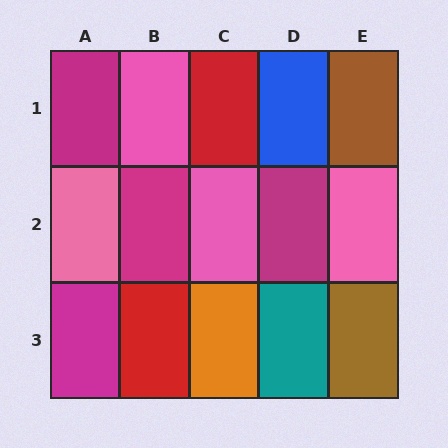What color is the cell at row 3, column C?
Orange.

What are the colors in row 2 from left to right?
Pink, magenta, pink, magenta, pink.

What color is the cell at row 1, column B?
Pink.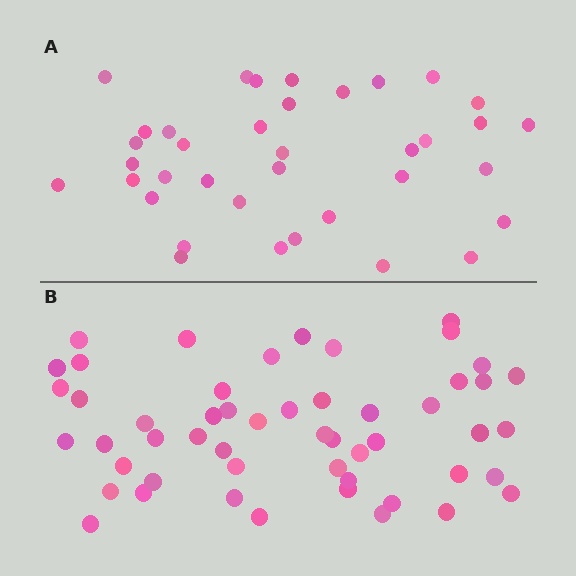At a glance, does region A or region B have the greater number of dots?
Region B (the bottom region) has more dots.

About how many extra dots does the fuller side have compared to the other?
Region B has approximately 15 more dots than region A.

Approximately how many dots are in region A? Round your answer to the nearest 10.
About 40 dots. (The exact count is 37, which rounds to 40.)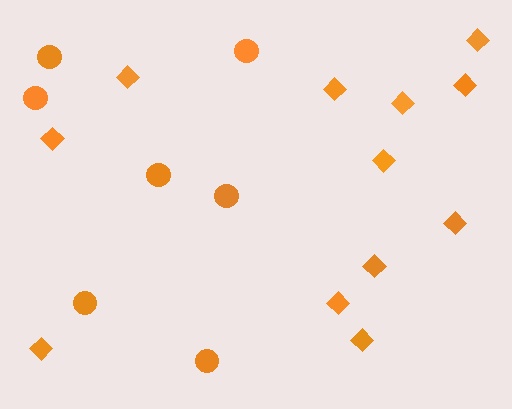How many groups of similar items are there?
There are 2 groups: one group of circles (7) and one group of diamonds (12).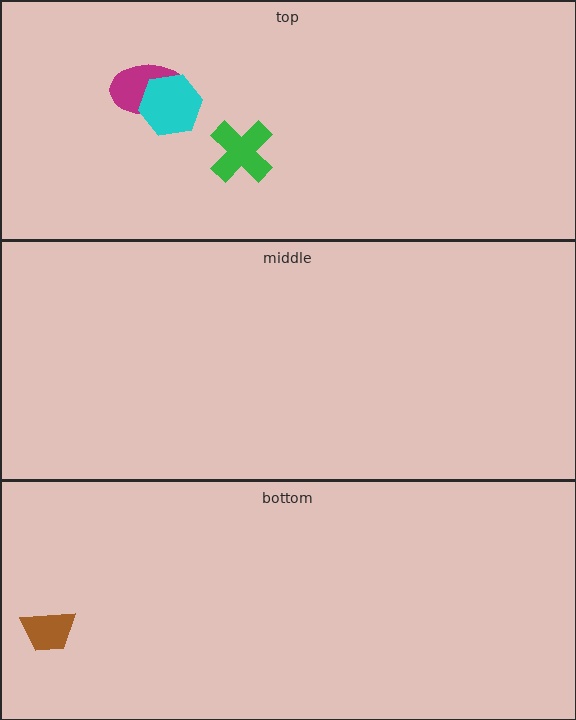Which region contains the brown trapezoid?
The bottom region.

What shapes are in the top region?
The magenta ellipse, the green cross, the cyan hexagon.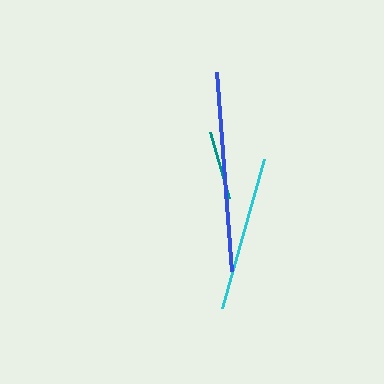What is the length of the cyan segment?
The cyan segment is approximately 155 pixels long.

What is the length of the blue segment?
The blue segment is approximately 200 pixels long.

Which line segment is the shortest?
The teal line is the shortest at approximately 69 pixels.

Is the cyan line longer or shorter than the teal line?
The cyan line is longer than the teal line.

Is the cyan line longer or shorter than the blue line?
The blue line is longer than the cyan line.